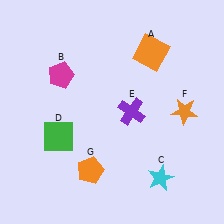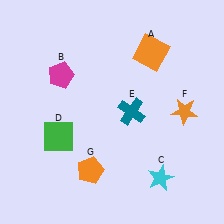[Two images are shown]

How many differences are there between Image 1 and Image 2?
There is 1 difference between the two images.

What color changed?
The cross (E) changed from purple in Image 1 to teal in Image 2.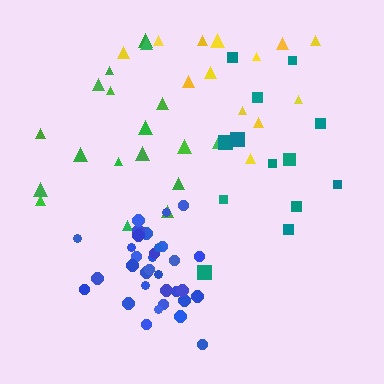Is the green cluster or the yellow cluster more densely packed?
Green.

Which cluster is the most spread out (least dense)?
Yellow.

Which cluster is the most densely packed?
Blue.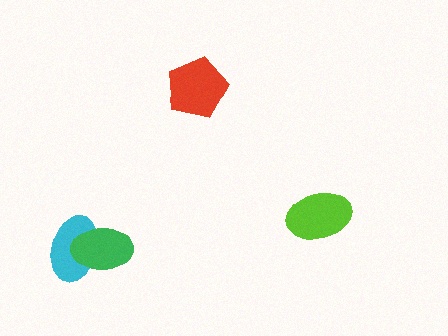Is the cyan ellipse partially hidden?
Yes, it is partially covered by another shape.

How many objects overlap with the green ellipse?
1 object overlaps with the green ellipse.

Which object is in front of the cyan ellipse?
The green ellipse is in front of the cyan ellipse.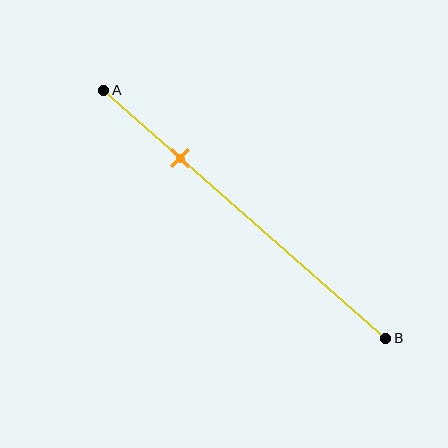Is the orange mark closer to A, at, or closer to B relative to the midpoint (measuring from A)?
The orange mark is closer to point A than the midpoint of segment AB.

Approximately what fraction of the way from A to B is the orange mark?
The orange mark is approximately 25% of the way from A to B.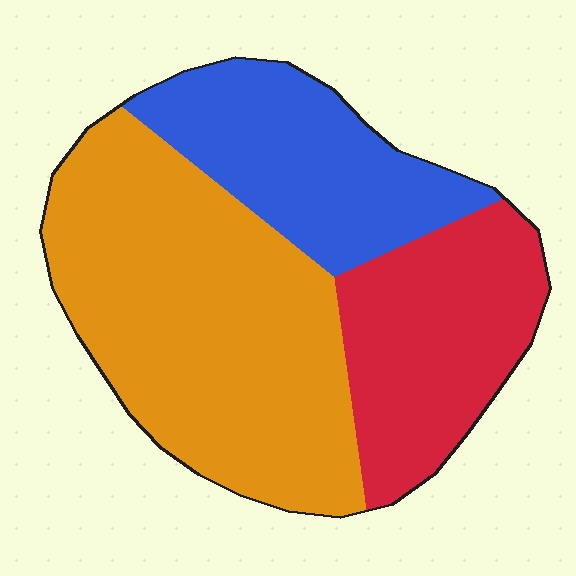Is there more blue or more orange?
Orange.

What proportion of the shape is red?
Red covers roughly 25% of the shape.